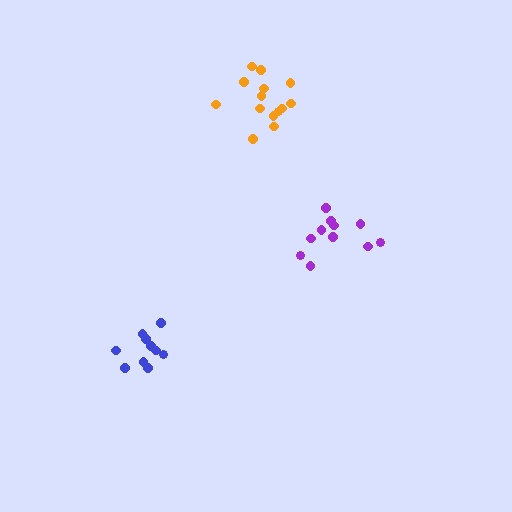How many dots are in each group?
Group 1: 11 dots, Group 2: 15 dots, Group 3: 10 dots (36 total).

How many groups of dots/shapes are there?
There are 3 groups.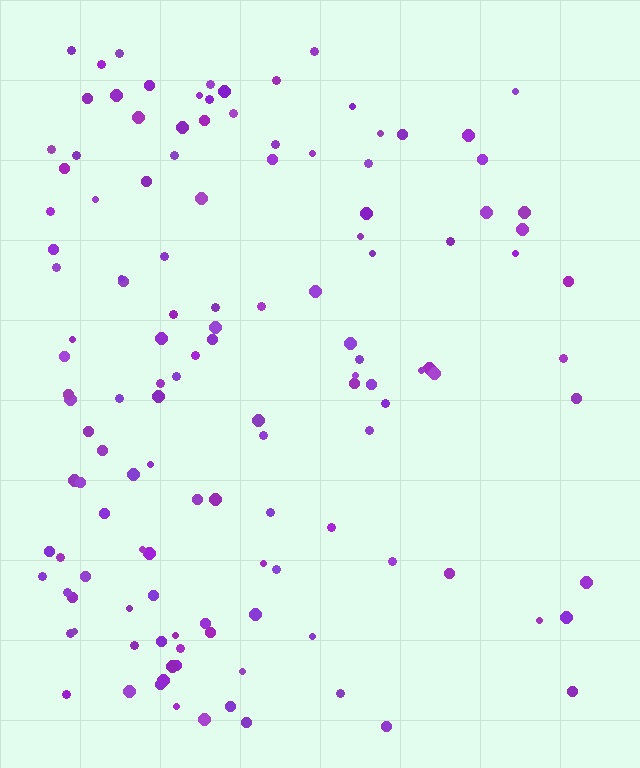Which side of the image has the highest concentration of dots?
The left.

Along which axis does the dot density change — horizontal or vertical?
Horizontal.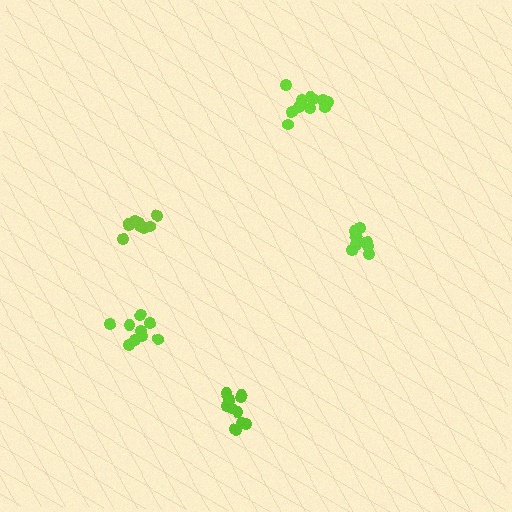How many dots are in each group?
Group 1: 11 dots, Group 2: 9 dots, Group 3: 9 dots, Group 4: 9 dots, Group 5: 11 dots (49 total).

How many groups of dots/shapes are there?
There are 5 groups.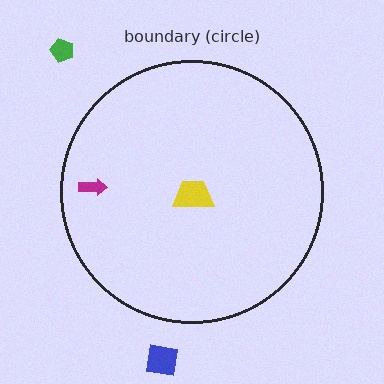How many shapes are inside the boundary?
2 inside, 2 outside.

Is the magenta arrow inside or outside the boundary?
Inside.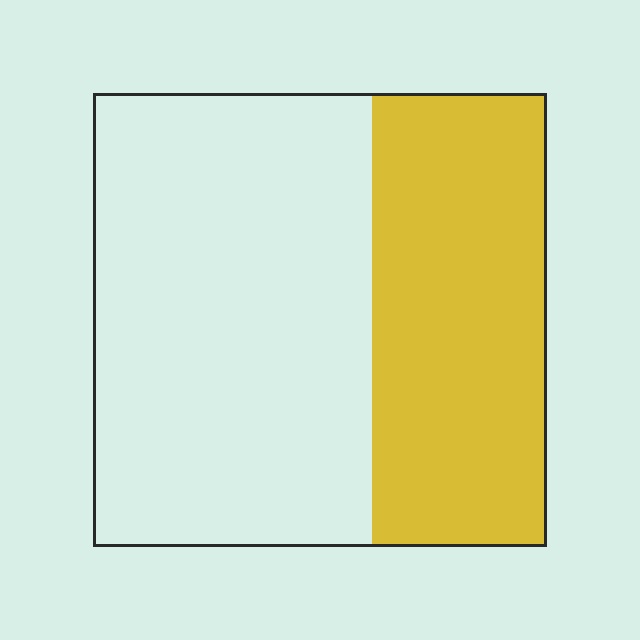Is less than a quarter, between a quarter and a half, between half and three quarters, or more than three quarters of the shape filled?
Between a quarter and a half.